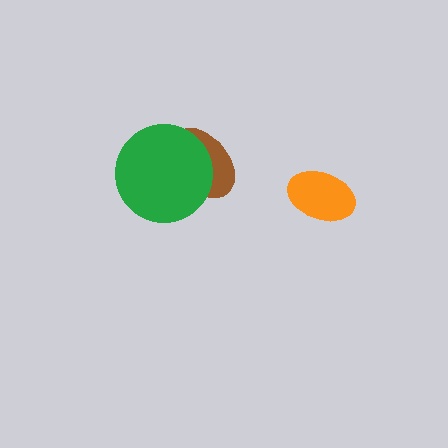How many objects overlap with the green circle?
1 object overlaps with the green circle.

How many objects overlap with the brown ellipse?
1 object overlaps with the brown ellipse.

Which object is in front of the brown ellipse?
The green circle is in front of the brown ellipse.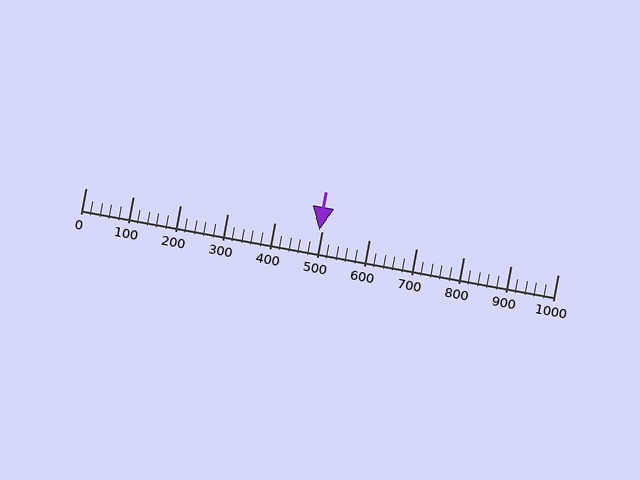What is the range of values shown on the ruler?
The ruler shows values from 0 to 1000.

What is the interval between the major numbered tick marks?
The major tick marks are spaced 100 units apart.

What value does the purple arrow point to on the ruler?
The purple arrow points to approximately 496.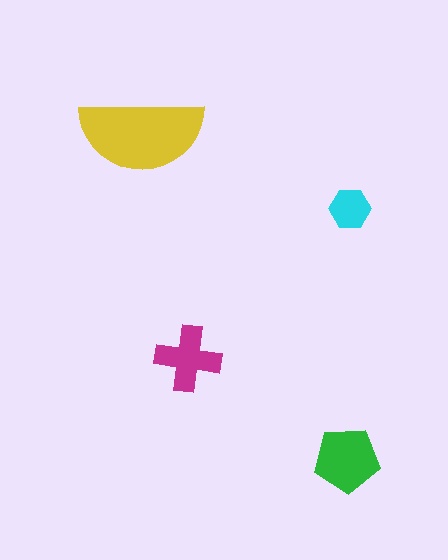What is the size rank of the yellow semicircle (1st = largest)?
1st.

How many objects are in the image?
There are 4 objects in the image.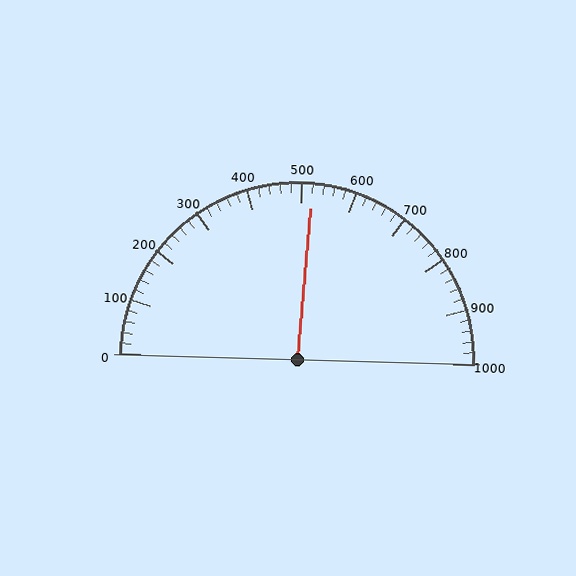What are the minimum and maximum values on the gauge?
The gauge ranges from 0 to 1000.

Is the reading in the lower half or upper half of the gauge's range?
The reading is in the upper half of the range (0 to 1000).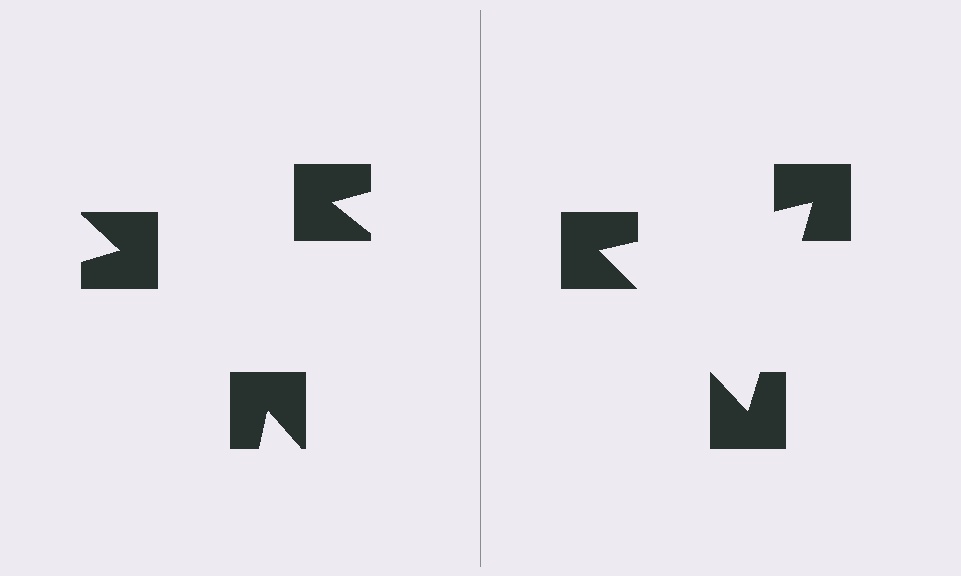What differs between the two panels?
The notched squares are positioned identically on both sides; only the wedge orientations differ. On the right they align to a triangle; on the left they are misaligned.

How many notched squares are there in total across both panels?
6 — 3 on each side.